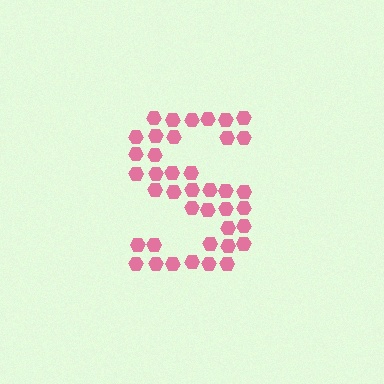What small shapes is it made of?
It is made of small hexagons.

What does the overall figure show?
The overall figure shows the letter S.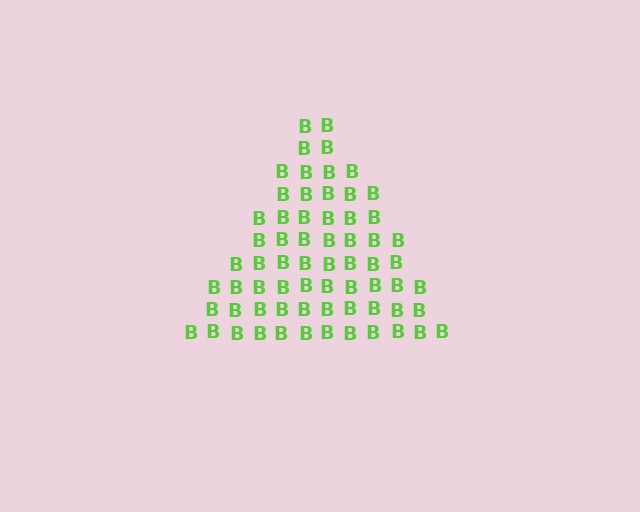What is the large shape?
The large shape is a triangle.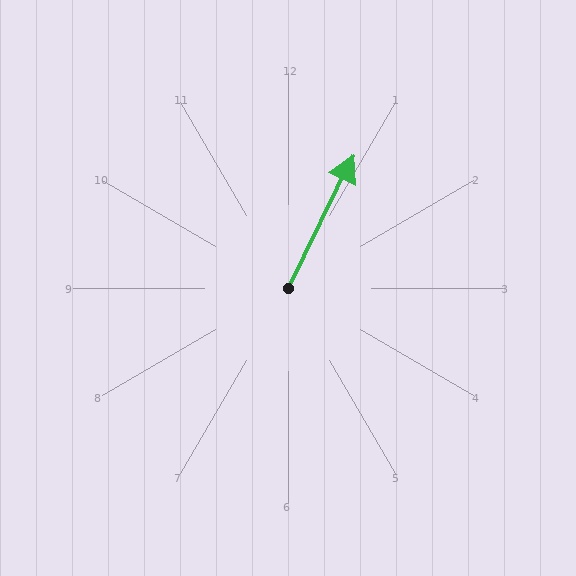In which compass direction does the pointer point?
Northeast.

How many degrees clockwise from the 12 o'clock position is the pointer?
Approximately 26 degrees.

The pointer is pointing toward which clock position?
Roughly 1 o'clock.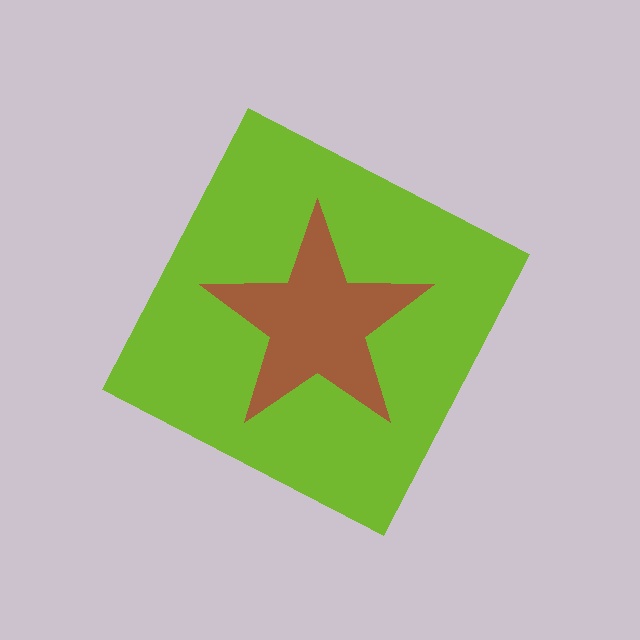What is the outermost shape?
The lime diamond.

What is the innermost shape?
The brown star.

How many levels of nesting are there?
2.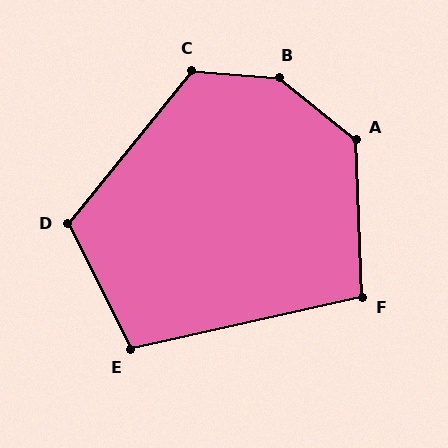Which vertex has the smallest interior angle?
F, at approximately 100 degrees.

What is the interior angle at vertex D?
Approximately 114 degrees (obtuse).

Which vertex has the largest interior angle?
B, at approximately 145 degrees.